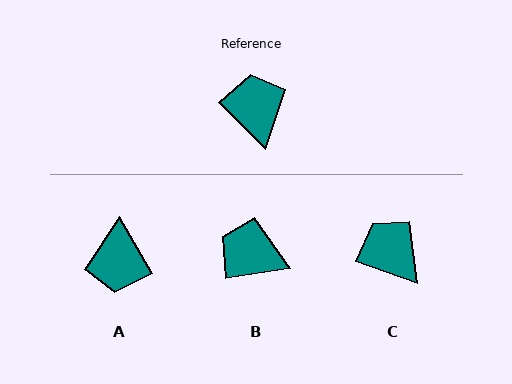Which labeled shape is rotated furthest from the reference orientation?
A, about 165 degrees away.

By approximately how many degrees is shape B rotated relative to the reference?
Approximately 53 degrees counter-clockwise.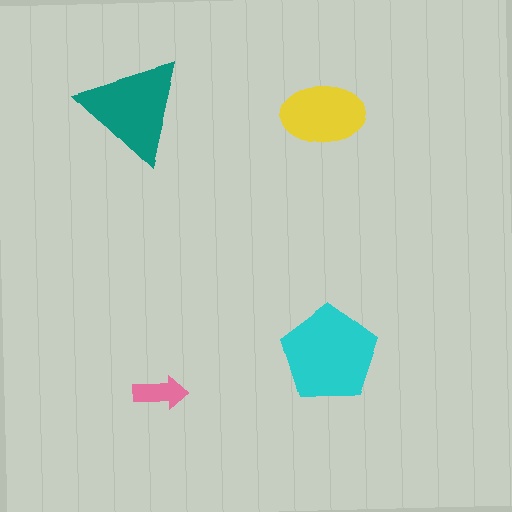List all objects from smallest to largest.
The pink arrow, the yellow ellipse, the teal triangle, the cyan pentagon.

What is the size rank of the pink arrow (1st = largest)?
4th.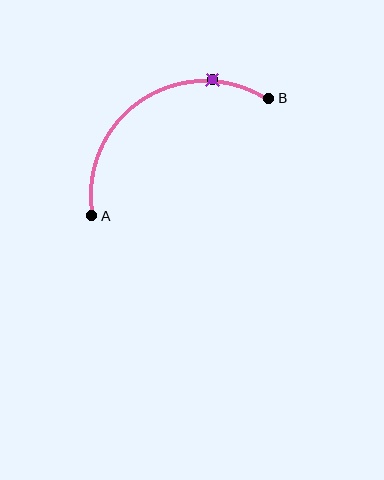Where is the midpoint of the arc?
The arc midpoint is the point on the curve farthest from the straight line joining A and B. It sits above that line.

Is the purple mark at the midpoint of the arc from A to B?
No. The purple mark lies on the arc but is closer to endpoint B. The arc midpoint would be at the point on the curve equidistant along the arc from both A and B.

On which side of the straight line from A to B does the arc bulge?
The arc bulges above the straight line connecting A and B.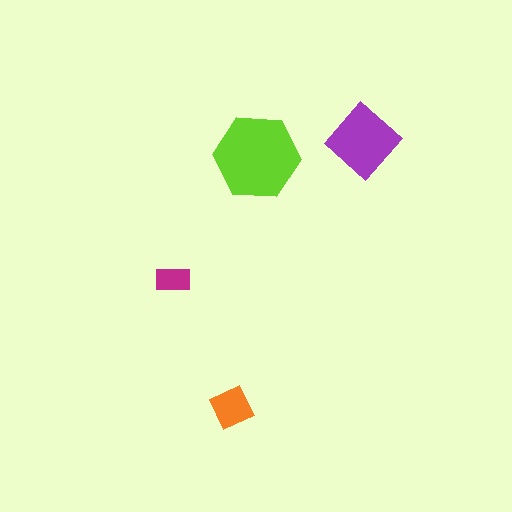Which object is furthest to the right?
The purple diamond is rightmost.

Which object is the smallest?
The magenta rectangle.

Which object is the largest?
The lime hexagon.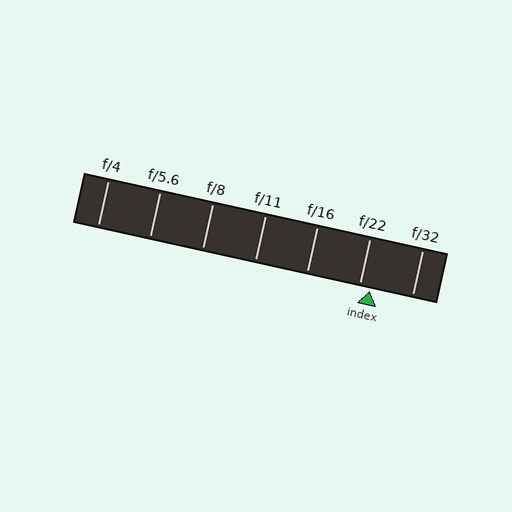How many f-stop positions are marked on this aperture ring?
There are 7 f-stop positions marked.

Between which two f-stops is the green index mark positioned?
The index mark is between f/22 and f/32.